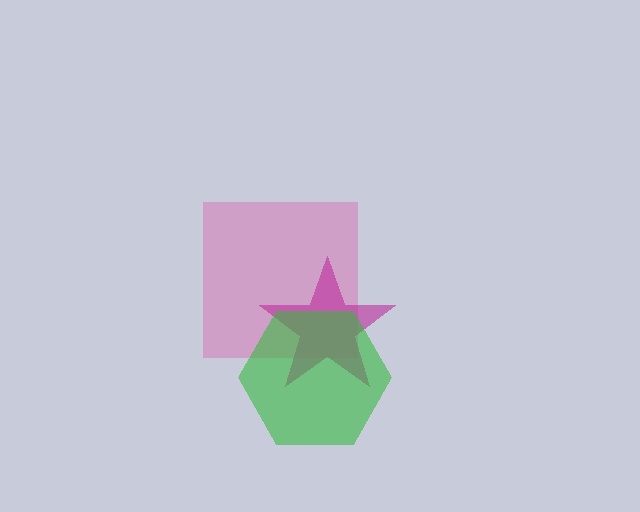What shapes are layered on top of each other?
The layered shapes are: a pink square, a magenta star, a green hexagon.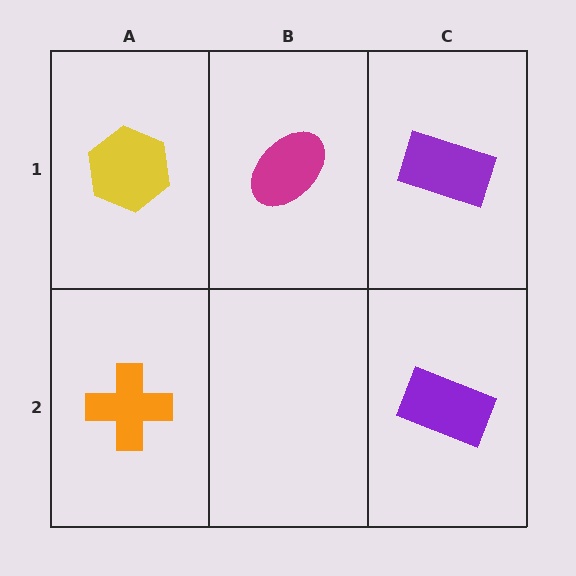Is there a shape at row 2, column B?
No, that cell is empty.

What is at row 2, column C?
A purple rectangle.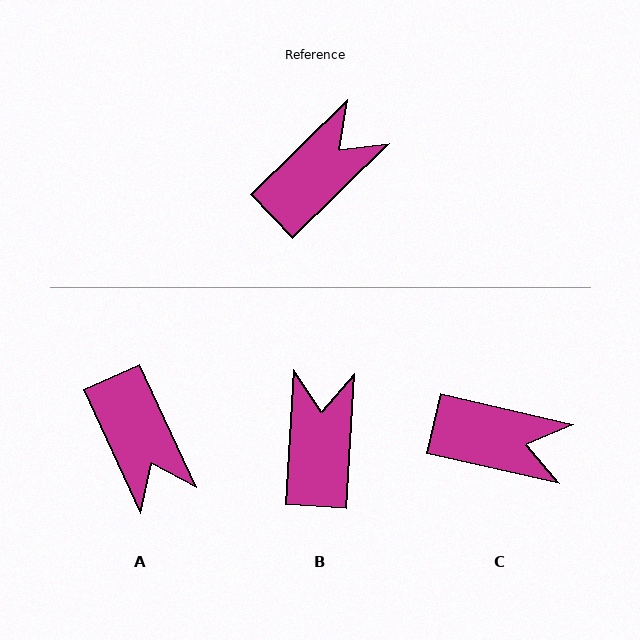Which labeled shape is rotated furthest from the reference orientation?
A, about 110 degrees away.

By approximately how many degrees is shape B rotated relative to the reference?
Approximately 42 degrees counter-clockwise.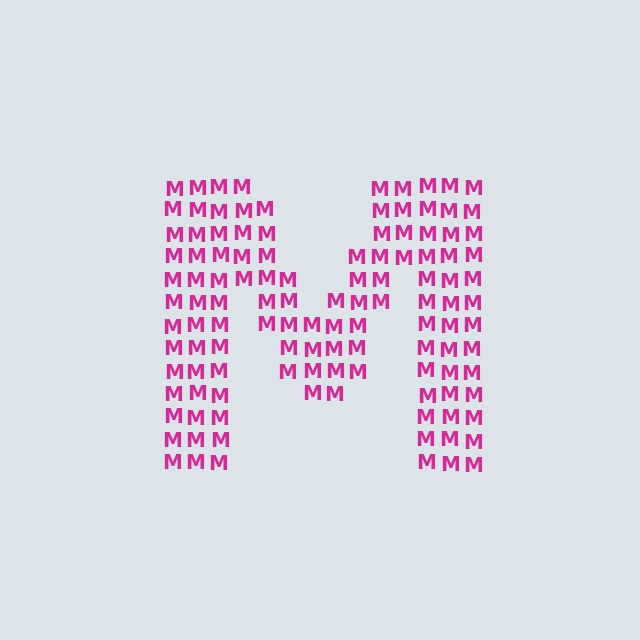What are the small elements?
The small elements are letter M's.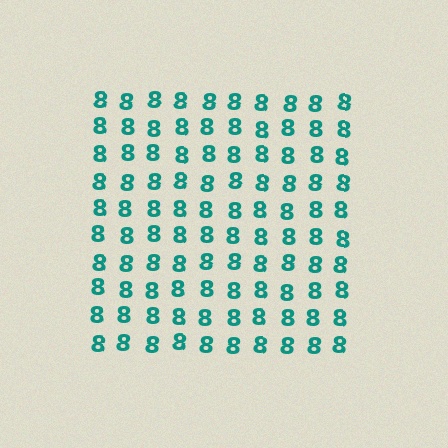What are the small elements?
The small elements are digit 8's.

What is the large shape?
The large shape is a square.